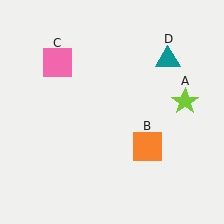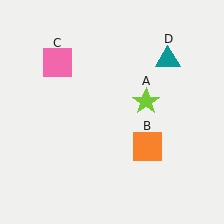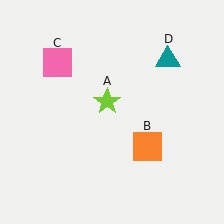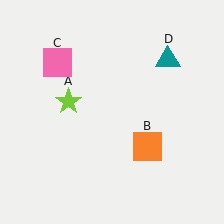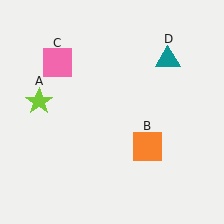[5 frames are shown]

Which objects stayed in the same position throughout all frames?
Orange square (object B) and pink square (object C) and teal triangle (object D) remained stationary.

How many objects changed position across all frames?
1 object changed position: lime star (object A).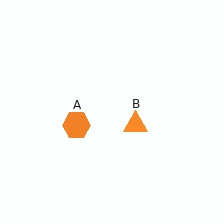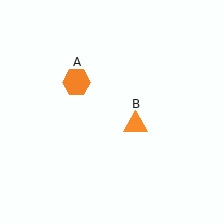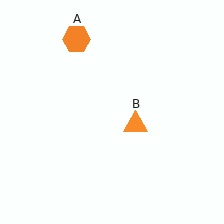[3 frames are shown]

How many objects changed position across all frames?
1 object changed position: orange hexagon (object A).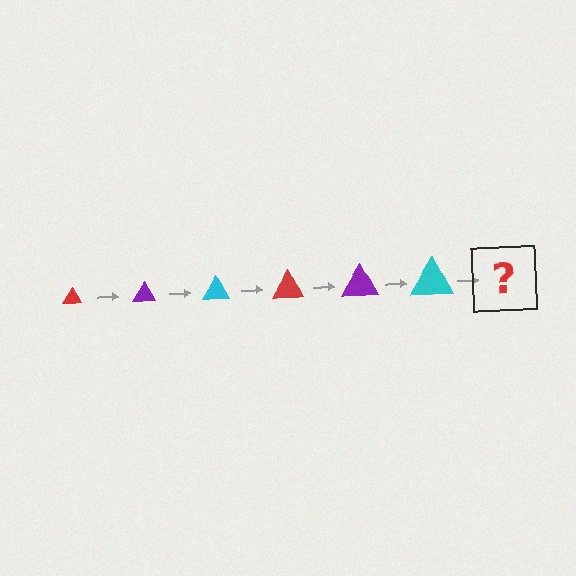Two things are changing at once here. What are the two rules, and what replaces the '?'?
The two rules are that the triangle grows larger each step and the color cycles through red, purple, and cyan. The '?' should be a red triangle, larger than the previous one.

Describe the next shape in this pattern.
It should be a red triangle, larger than the previous one.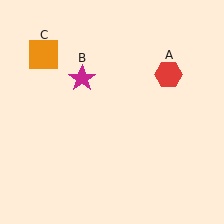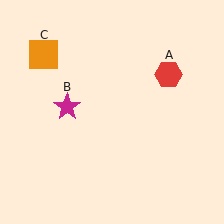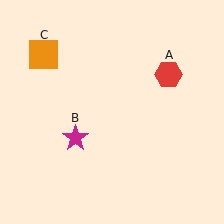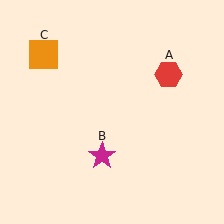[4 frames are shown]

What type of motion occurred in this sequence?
The magenta star (object B) rotated counterclockwise around the center of the scene.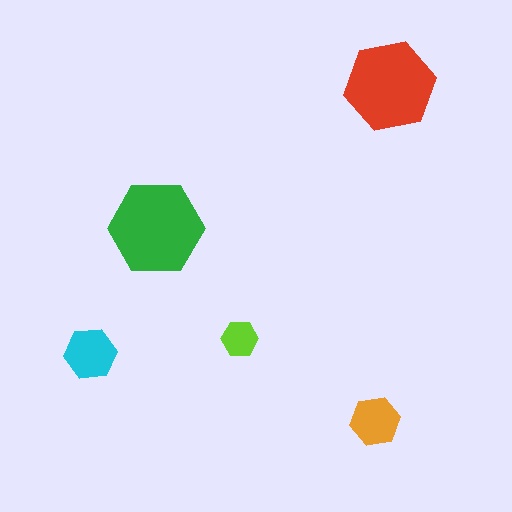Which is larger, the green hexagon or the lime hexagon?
The green one.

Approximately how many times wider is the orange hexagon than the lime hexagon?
About 1.5 times wider.